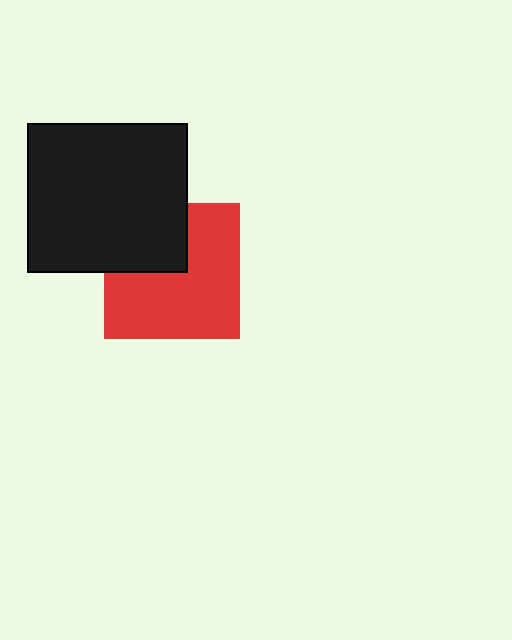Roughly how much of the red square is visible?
Most of it is visible (roughly 68%).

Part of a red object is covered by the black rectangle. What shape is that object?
It is a square.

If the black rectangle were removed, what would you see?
You would see the complete red square.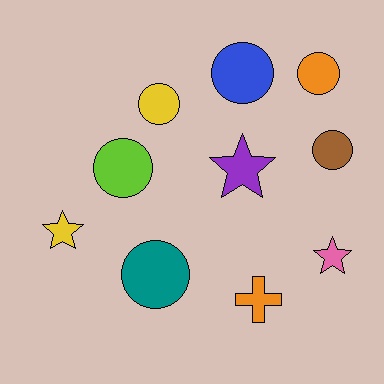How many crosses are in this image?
There is 1 cross.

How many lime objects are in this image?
There is 1 lime object.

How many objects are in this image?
There are 10 objects.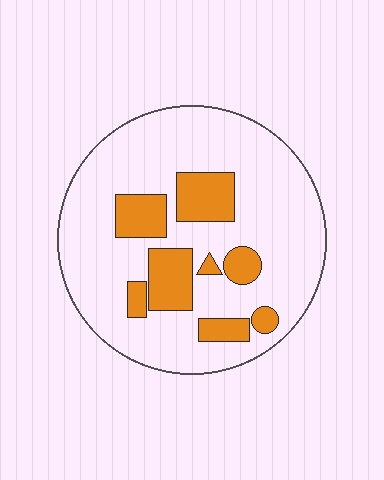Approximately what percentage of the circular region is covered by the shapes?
Approximately 20%.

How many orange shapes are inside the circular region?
8.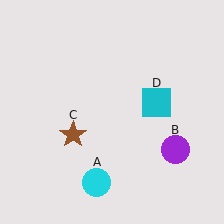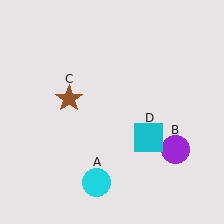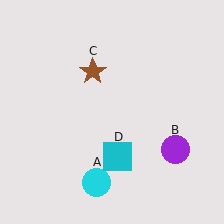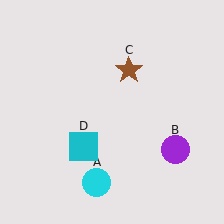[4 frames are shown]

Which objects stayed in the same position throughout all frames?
Cyan circle (object A) and purple circle (object B) remained stationary.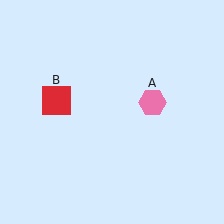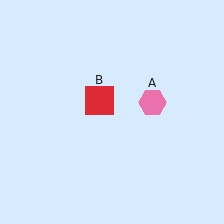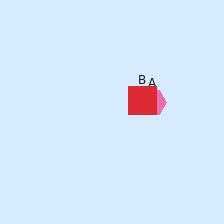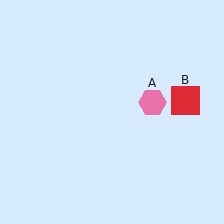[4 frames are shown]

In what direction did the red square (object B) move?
The red square (object B) moved right.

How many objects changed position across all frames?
1 object changed position: red square (object B).